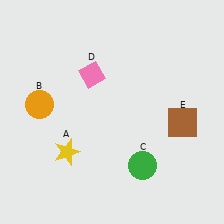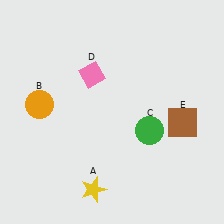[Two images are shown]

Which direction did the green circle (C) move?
The green circle (C) moved up.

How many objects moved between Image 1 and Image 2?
2 objects moved between the two images.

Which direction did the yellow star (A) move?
The yellow star (A) moved down.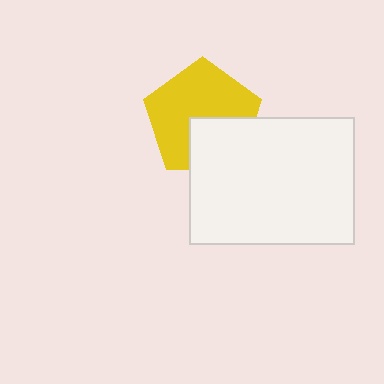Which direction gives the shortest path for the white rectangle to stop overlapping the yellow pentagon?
Moving down gives the shortest separation.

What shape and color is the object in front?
The object in front is a white rectangle.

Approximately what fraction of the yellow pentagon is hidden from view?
Roughly 33% of the yellow pentagon is hidden behind the white rectangle.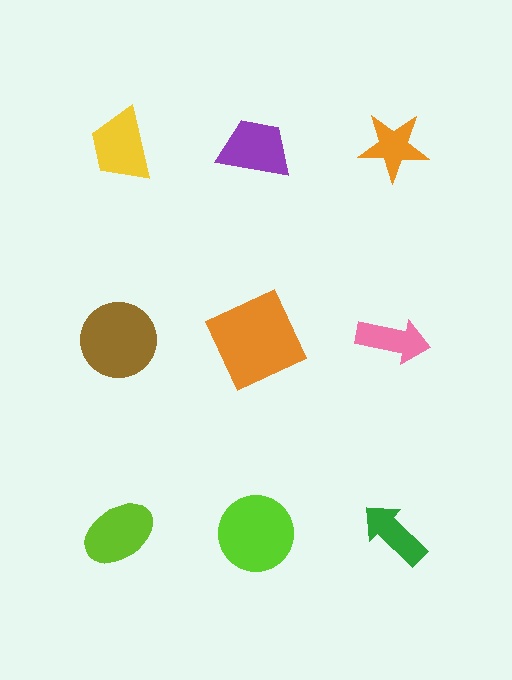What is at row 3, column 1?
A lime ellipse.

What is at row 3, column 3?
A green arrow.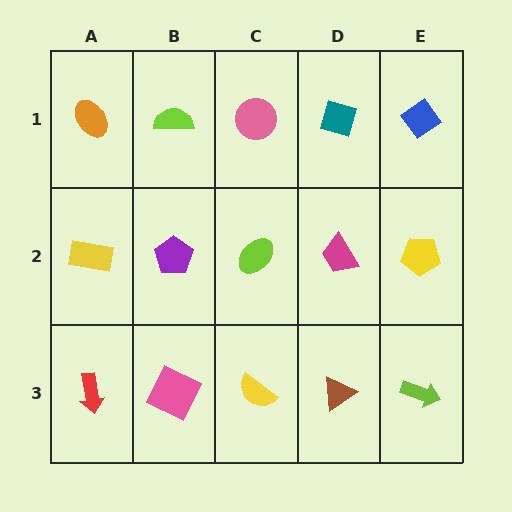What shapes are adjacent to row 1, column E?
A yellow pentagon (row 2, column E), a teal diamond (row 1, column D).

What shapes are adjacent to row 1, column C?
A lime ellipse (row 2, column C), a lime semicircle (row 1, column B), a teal diamond (row 1, column D).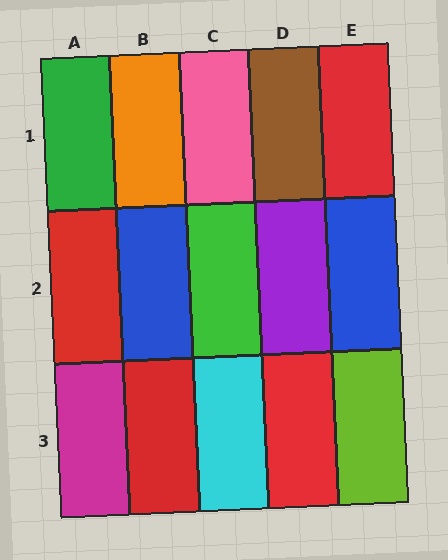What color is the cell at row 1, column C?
Pink.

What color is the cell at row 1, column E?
Red.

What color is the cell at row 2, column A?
Red.